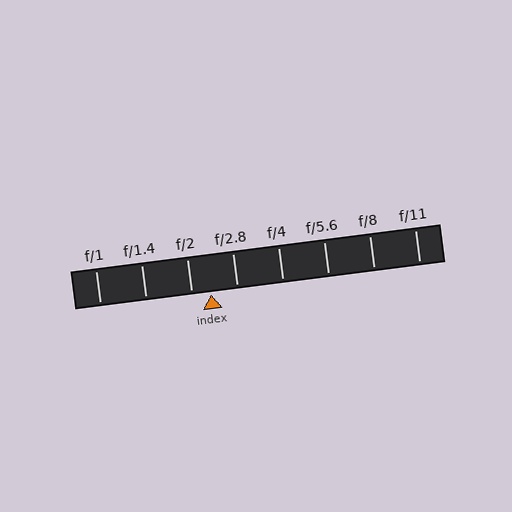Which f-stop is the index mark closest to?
The index mark is closest to f/2.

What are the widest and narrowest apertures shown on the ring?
The widest aperture shown is f/1 and the narrowest is f/11.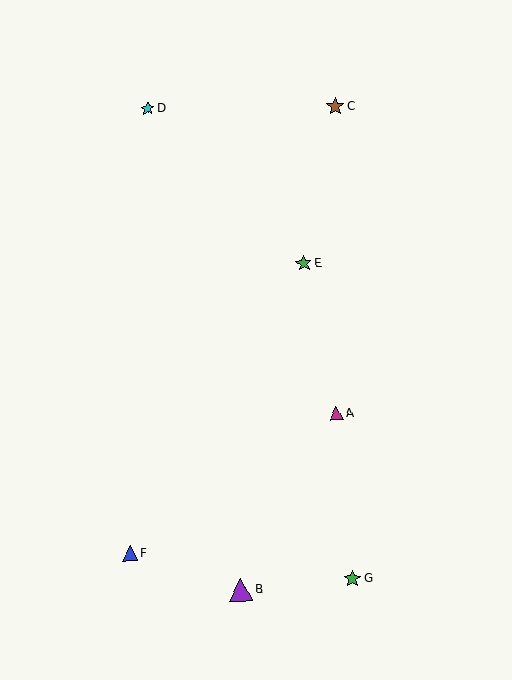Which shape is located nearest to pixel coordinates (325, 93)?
The brown star (labeled C) at (335, 106) is nearest to that location.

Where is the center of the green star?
The center of the green star is at (304, 263).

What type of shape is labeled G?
Shape G is a green star.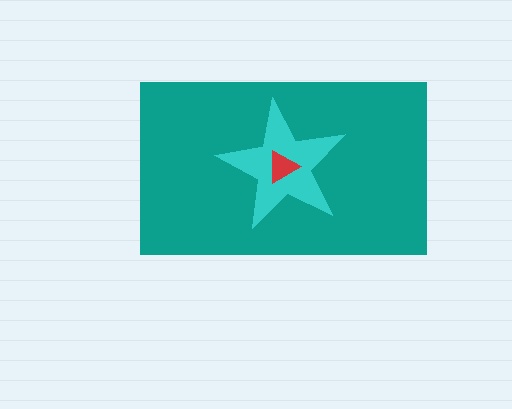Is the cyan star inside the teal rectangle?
Yes.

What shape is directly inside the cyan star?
The red triangle.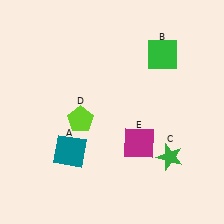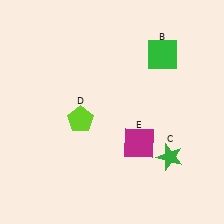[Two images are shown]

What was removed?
The teal square (A) was removed in Image 2.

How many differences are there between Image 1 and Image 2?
There is 1 difference between the two images.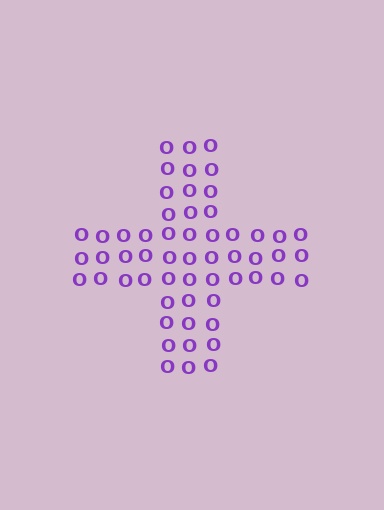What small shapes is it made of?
It is made of small letter O's.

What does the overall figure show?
The overall figure shows a cross.